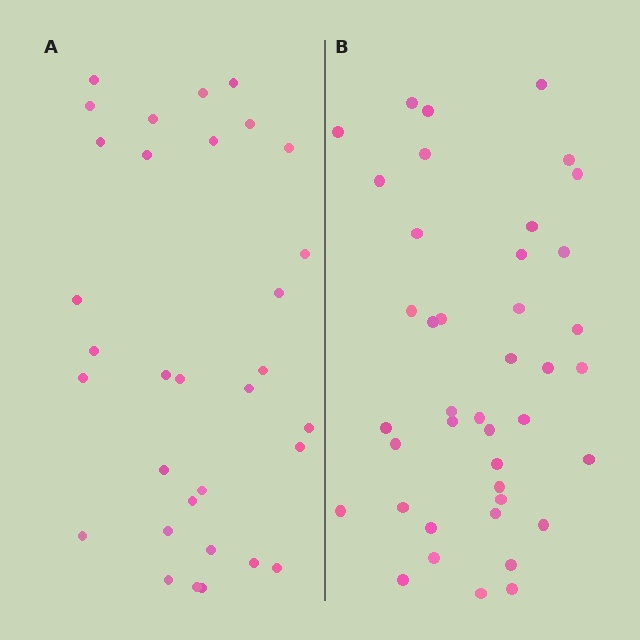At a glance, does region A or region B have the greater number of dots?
Region B (the right region) has more dots.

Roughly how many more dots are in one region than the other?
Region B has roughly 8 or so more dots than region A.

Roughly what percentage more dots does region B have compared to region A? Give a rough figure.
About 30% more.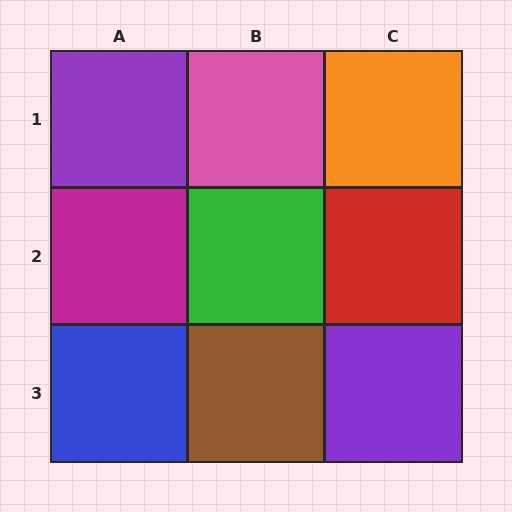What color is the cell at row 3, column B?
Brown.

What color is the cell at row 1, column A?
Purple.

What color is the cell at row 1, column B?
Pink.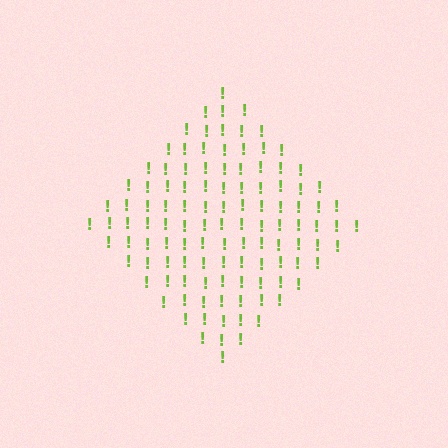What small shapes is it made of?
It is made of small exclamation marks.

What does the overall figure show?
The overall figure shows a diamond.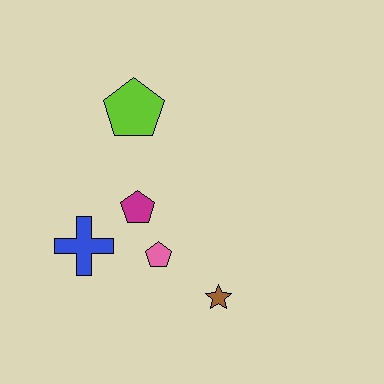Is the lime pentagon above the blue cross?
Yes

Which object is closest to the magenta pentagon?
The pink pentagon is closest to the magenta pentagon.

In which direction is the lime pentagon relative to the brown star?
The lime pentagon is above the brown star.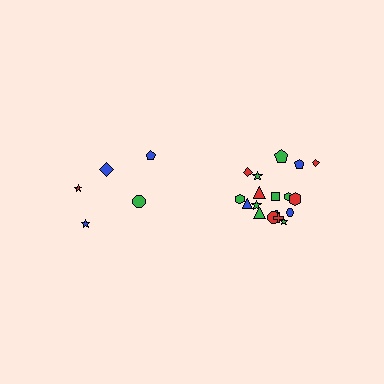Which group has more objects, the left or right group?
The right group.